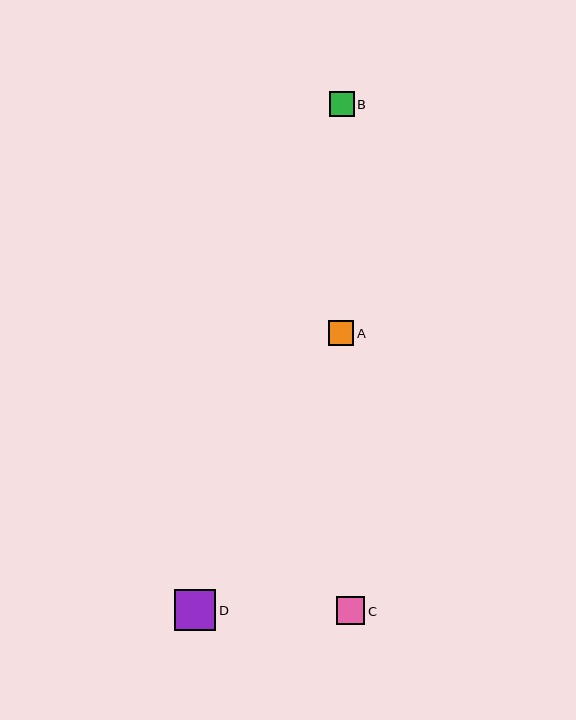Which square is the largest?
Square D is the largest with a size of approximately 41 pixels.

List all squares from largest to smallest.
From largest to smallest: D, C, A, B.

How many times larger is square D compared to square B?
Square D is approximately 1.7 times the size of square B.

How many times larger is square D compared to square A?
Square D is approximately 1.6 times the size of square A.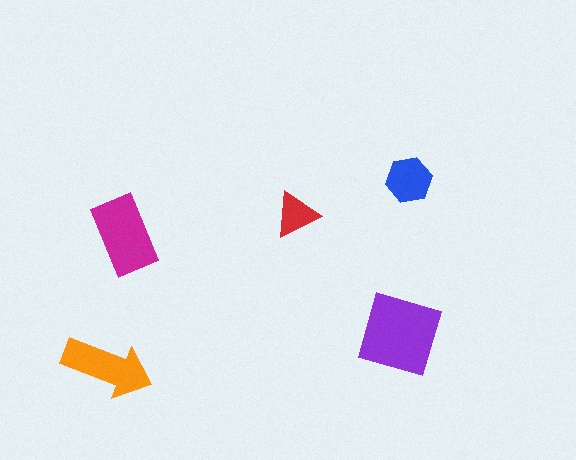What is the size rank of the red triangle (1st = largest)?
5th.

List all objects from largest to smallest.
The purple diamond, the magenta rectangle, the orange arrow, the blue hexagon, the red triangle.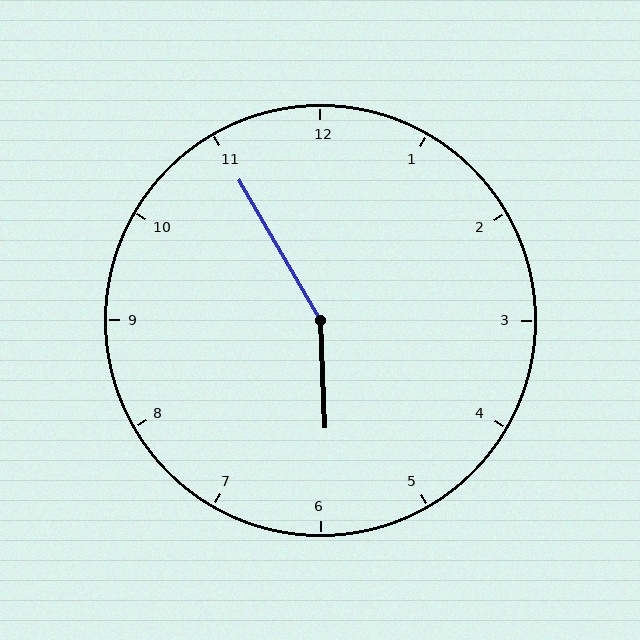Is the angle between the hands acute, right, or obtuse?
It is obtuse.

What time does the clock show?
5:55.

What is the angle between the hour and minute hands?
Approximately 152 degrees.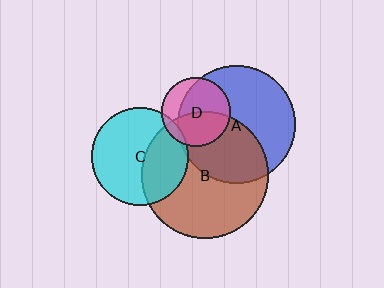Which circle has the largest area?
Circle B (brown).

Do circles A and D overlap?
Yes.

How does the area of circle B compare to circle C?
Approximately 1.7 times.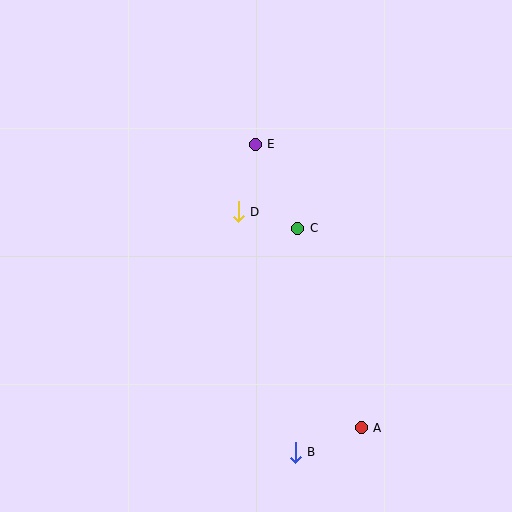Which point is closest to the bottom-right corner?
Point A is closest to the bottom-right corner.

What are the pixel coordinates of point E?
Point E is at (255, 144).